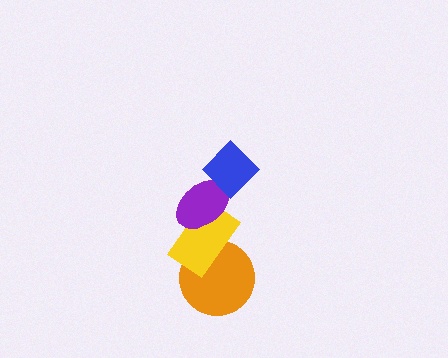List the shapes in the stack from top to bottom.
From top to bottom: the blue diamond, the purple ellipse, the yellow rectangle, the orange circle.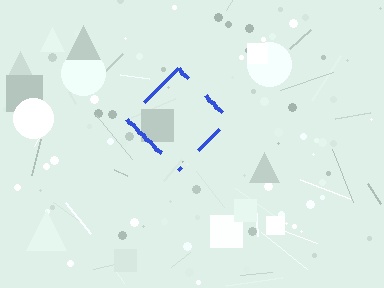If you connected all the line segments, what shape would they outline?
They would outline a diamond.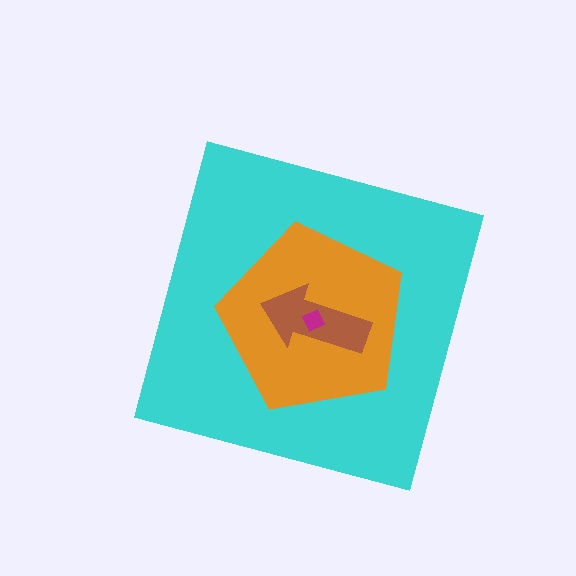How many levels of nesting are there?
4.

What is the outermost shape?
The cyan square.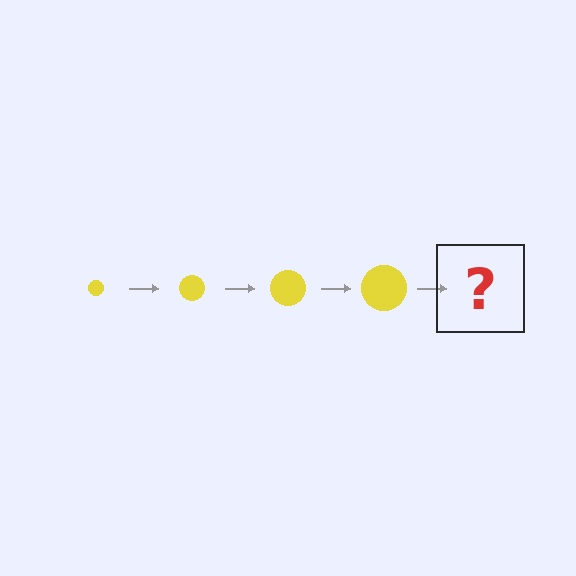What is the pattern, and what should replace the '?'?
The pattern is that the circle gets progressively larger each step. The '?' should be a yellow circle, larger than the previous one.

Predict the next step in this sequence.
The next step is a yellow circle, larger than the previous one.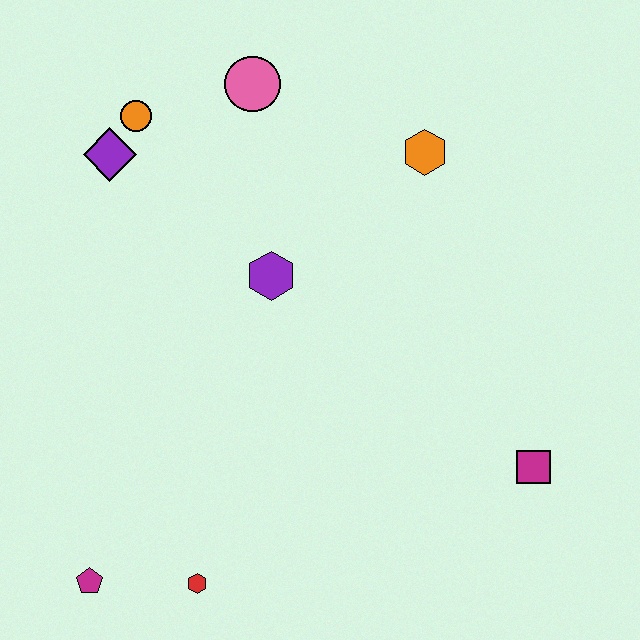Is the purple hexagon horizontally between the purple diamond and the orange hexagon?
Yes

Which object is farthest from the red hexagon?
The pink circle is farthest from the red hexagon.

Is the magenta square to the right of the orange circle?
Yes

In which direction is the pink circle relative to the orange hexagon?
The pink circle is to the left of the orange hexagon.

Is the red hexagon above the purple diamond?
No